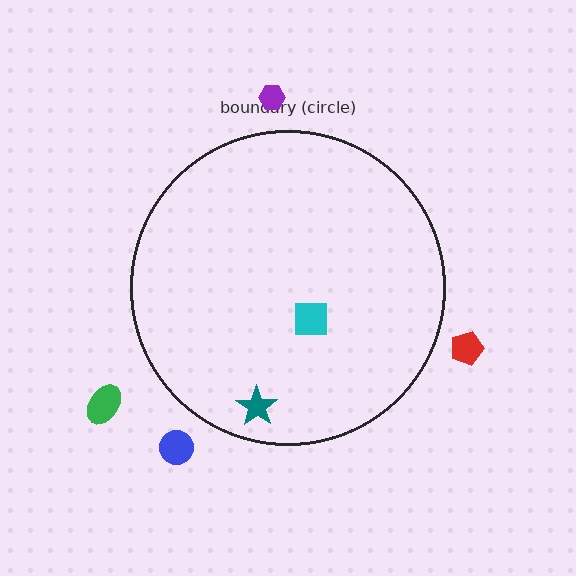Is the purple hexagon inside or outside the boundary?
Outside.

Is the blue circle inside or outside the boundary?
Outside.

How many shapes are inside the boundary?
2 inside, 4 outside.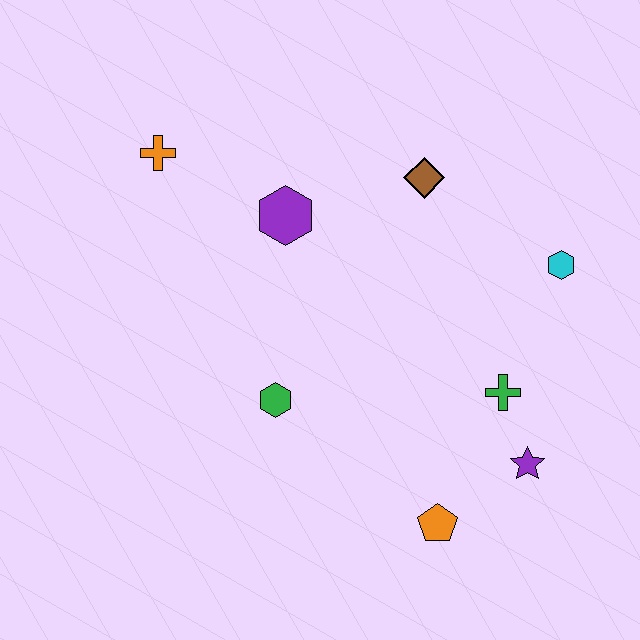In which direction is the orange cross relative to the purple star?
The orange cross is to the left of the purple star.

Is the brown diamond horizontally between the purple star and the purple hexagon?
Yes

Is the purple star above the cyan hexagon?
No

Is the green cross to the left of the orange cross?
No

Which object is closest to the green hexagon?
The purple hexagon is closest to the green hexagon.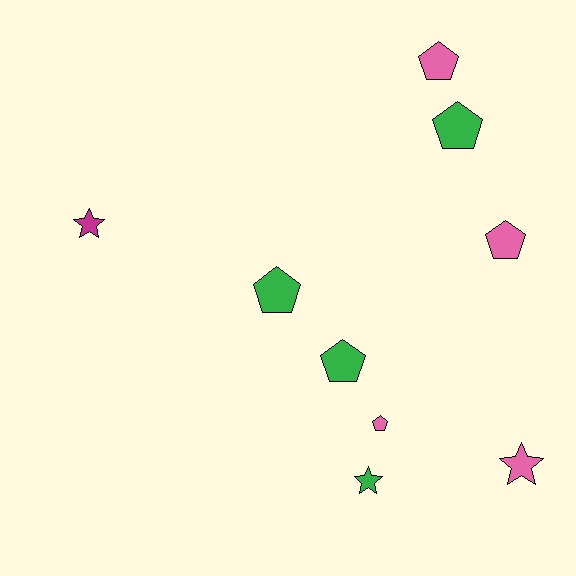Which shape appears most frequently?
Pentagon, with 6 objects.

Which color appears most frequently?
Pink, with 4 objects.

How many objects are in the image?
There are 9 objects.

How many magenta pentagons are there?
There are no magenta pentagons.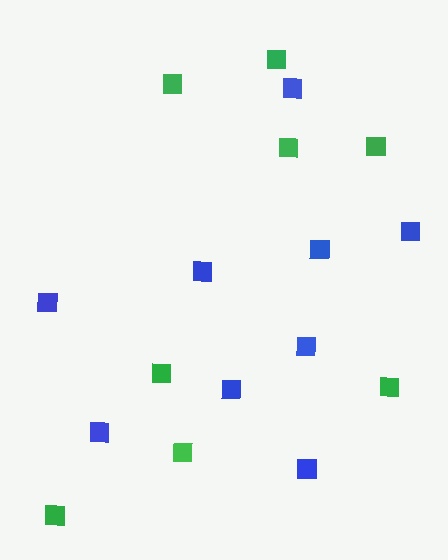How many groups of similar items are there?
There are 2 groups: one group of blue squares (9) and one group of green squares (8).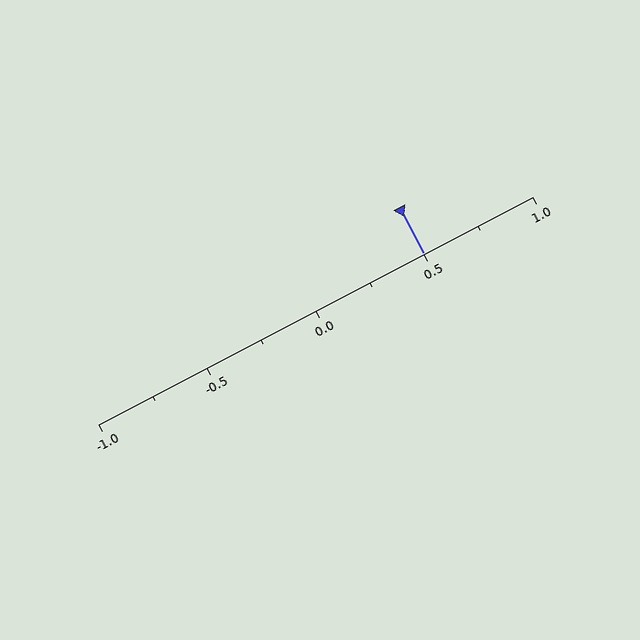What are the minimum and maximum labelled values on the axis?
The axis runs from -1.0 to 1.0.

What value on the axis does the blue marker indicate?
The marker indicates approximately 0.5.